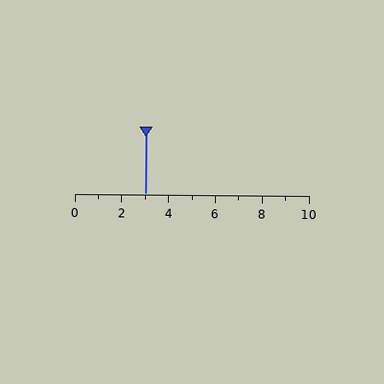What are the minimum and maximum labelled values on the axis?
The axis runs from 0 to 10.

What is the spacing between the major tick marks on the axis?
The major ticks are spaced 2 apart.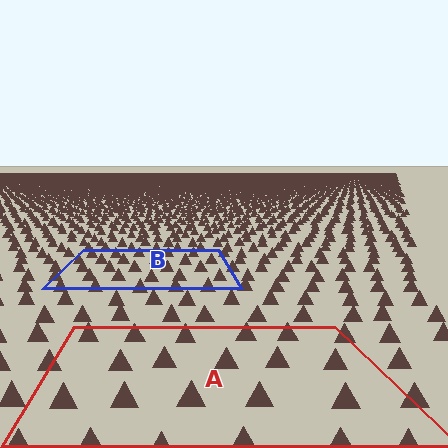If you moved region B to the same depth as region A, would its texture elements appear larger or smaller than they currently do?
They would appear larger. At a closer depth, the same texture elements are projected at a bigger on-screen size.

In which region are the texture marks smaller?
The texture marks are smaller in region B, because it is farther away.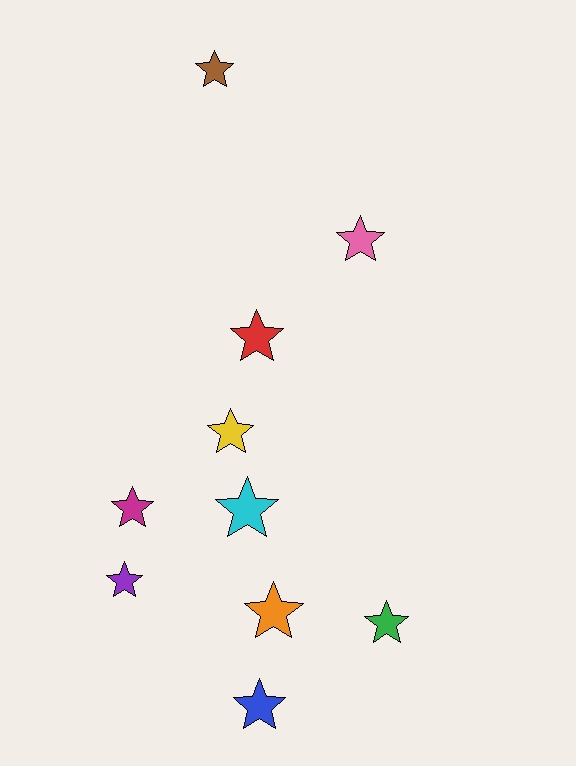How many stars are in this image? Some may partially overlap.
There are 10 stars.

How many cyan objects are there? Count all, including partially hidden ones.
There is 1 cyan object.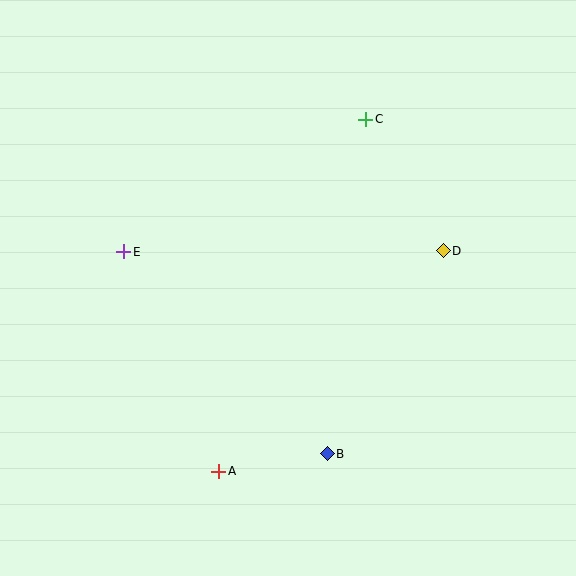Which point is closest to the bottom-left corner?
Point A is closest to the bottom-left corner.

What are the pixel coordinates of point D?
Point D is at (443, 251).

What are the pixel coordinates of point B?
Point B is at (327, 454).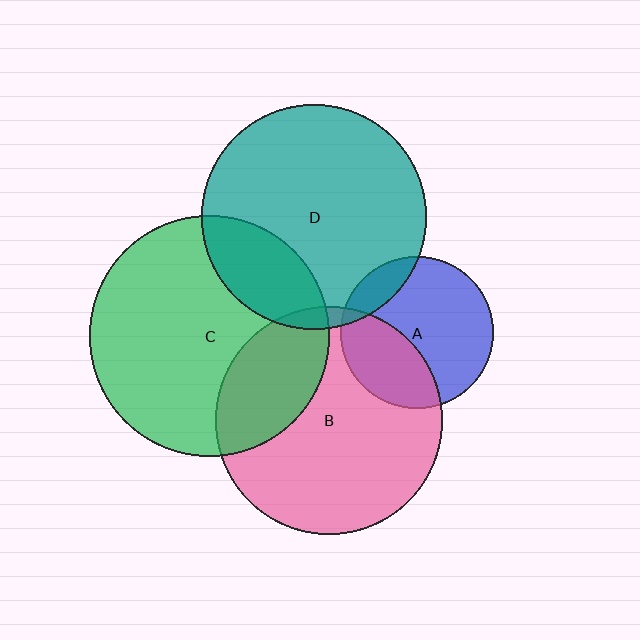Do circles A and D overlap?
Yes.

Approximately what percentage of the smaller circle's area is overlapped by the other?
Approximately 15%.